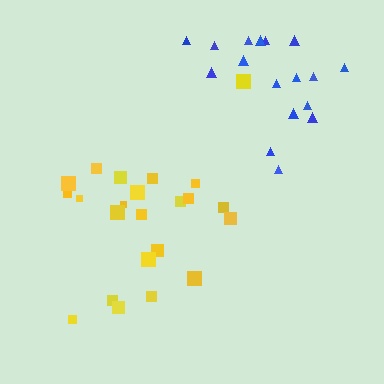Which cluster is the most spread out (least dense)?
Yellow.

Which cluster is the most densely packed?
Blue.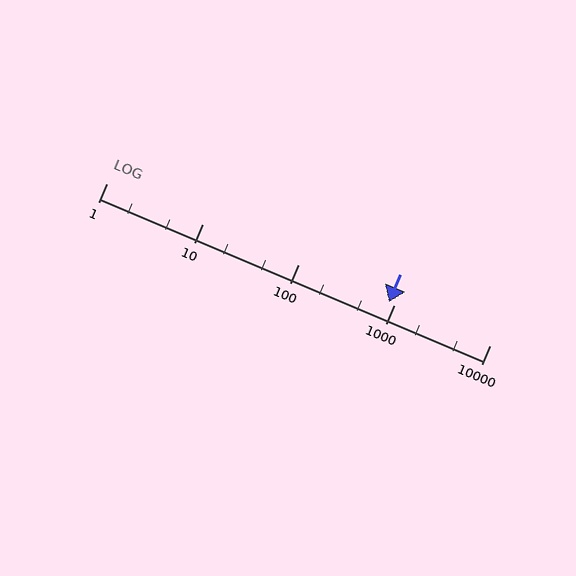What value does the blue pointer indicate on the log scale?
The pointer indicates approximately 890.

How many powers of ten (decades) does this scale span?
The scale spans 4 decades, from 1 to 10000.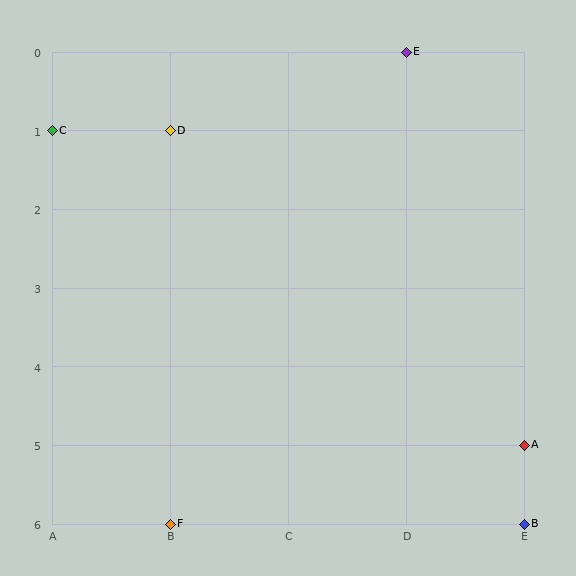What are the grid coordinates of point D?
Point D is at grid coordinates (B, 1).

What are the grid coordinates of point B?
Point B is at grid coordinates (E, 6).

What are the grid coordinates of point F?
Point F is at grid coordinates (B, 6).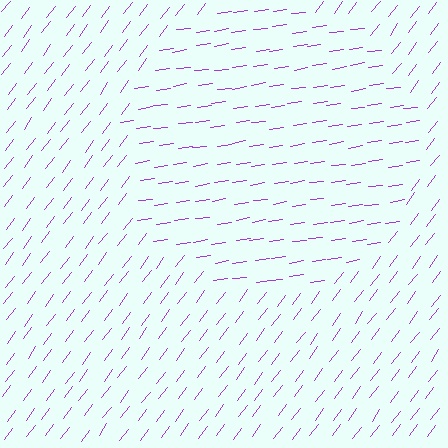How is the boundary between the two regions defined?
The boundary is defined purely by a change in line orientation (approximately 45 degrees difference). All lines are the same color and thickness.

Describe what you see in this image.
The image is filled with small purple line segments. A circle region in the image has lines oriented differently from the surrounding lines, creating a visible texture boundary.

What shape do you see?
I see a circle.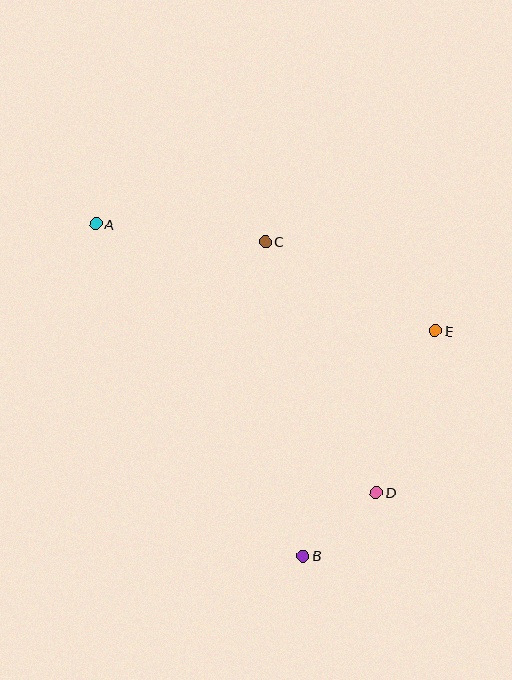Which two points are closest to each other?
Points B and D are closest to each other.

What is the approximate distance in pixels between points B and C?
The distance between B and C is approximately 317 pixels.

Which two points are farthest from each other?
Points A and B are farthest from each other.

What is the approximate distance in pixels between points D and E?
The distance between D and E is approximately 172 pixels.